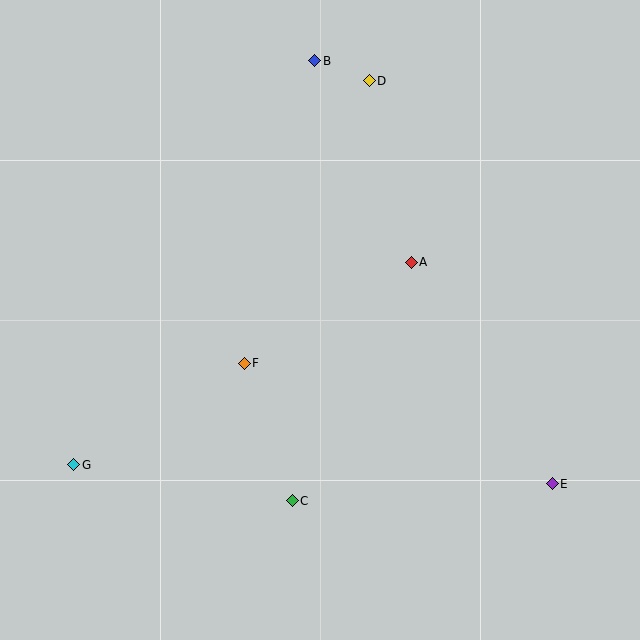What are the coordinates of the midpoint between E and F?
The midpoint between E and F is at (398, 424).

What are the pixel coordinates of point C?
Point C is at (292, 501).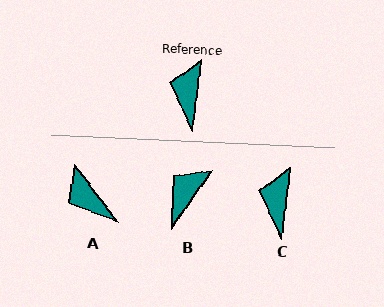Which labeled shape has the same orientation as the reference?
C.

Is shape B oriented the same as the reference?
No, it is off by about 27 degrees.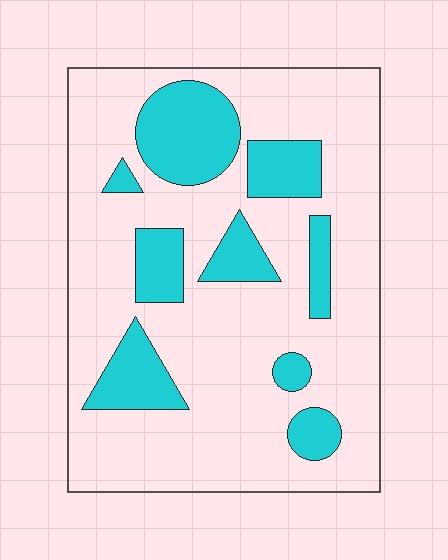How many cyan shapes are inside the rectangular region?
9.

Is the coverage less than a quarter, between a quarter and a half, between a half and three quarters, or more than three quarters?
Less than a quarter.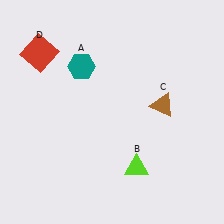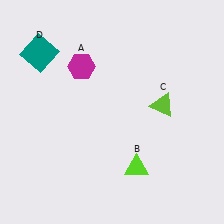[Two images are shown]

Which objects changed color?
A changed from teal to magenta. C changed from brown to lime. D changed from red to teal.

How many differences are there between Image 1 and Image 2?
There are 3 differences between the two images.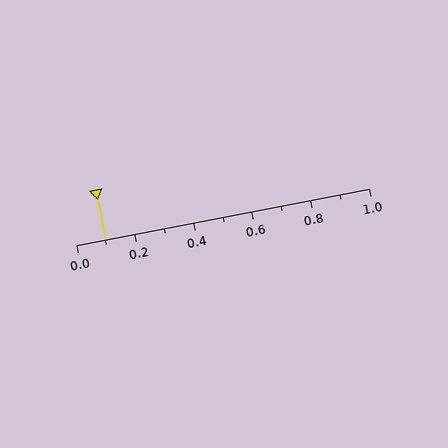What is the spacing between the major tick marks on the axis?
The major ticks are spaced 0.2 apart.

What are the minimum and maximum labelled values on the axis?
The axis runs from 0.0 to 1.0.